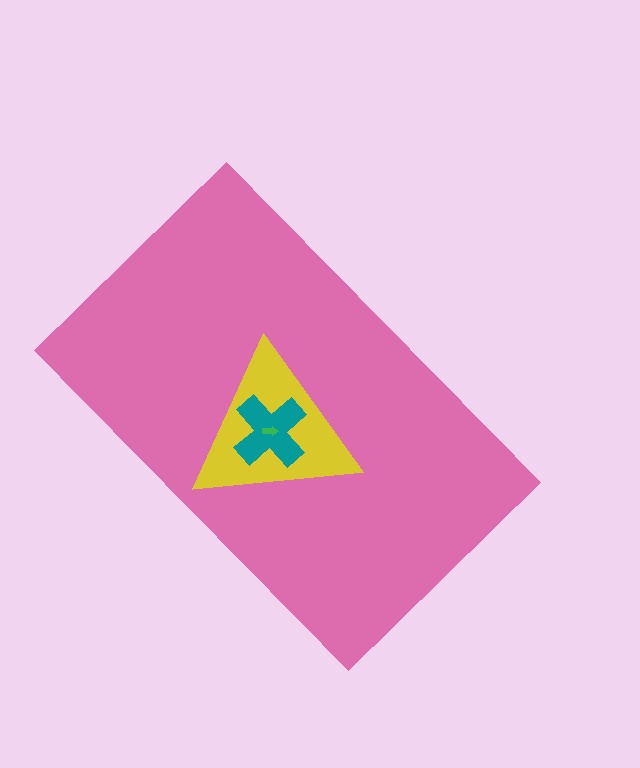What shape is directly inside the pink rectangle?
The yellow triangle.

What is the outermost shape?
The pink rectangle.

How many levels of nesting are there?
4.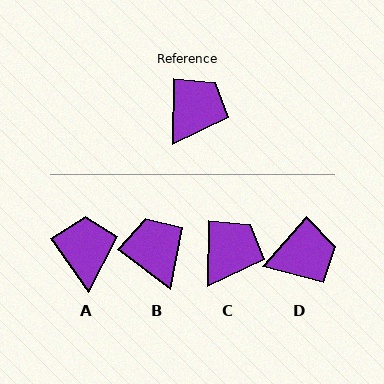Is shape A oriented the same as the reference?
No, it is off by about 37 degrees.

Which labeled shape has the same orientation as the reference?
C.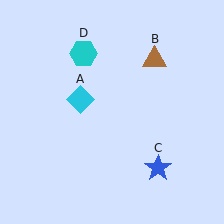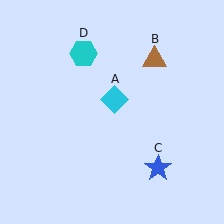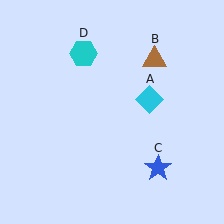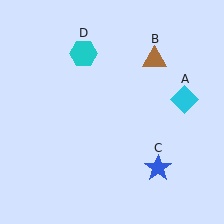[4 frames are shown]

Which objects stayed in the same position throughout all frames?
Brown triangle (object B) and blue star (object C) and cyan hexagon (object D) remained stationary.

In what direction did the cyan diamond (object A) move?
The cyan diamond (object A) moved right.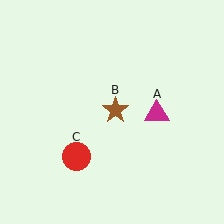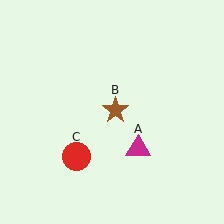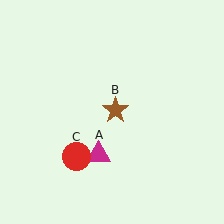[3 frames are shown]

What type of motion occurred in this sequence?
The magenta triangle (object A) rotated clockwise around the center of the scene.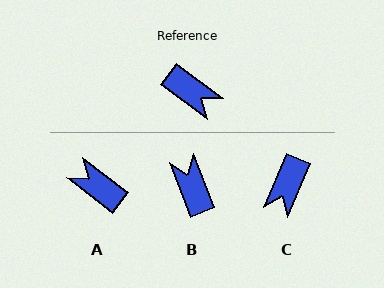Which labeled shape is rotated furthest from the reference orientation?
A, about 179 degrees away.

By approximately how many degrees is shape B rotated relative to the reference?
Approximately 148 degrees counter-clockwise.